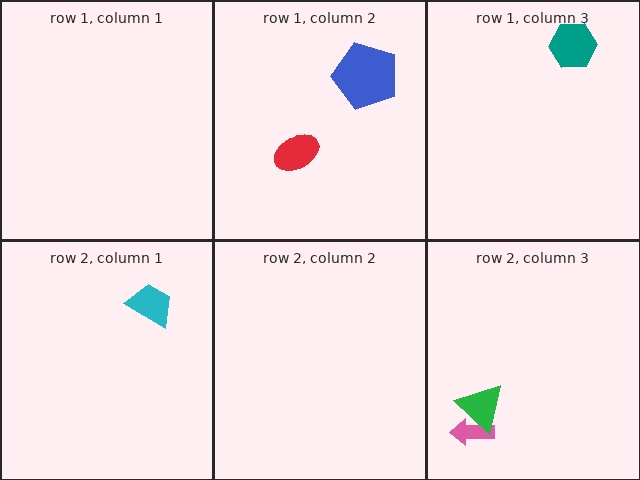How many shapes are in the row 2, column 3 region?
2.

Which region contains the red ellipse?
The row 1, column 2 region.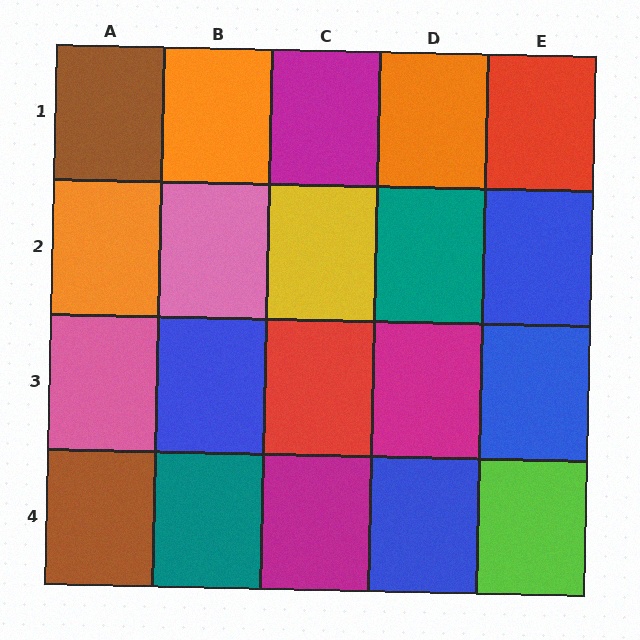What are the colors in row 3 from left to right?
Pink, blue, red, magenta, blue.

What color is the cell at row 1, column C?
Magenta.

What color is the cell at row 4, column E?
Lime.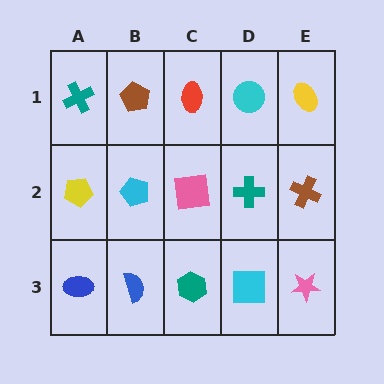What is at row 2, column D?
A teal cross.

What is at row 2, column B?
A cyan pentagon.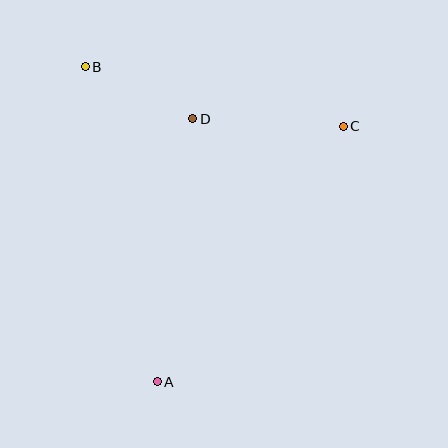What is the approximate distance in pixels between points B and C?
The distance between B and C is approximately 265 pixels.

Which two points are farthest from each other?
Points A and B are farthest from each other.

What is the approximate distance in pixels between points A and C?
The distance between A and C is approximately 316 pixels.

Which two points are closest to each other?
Points B and D are closest to each other.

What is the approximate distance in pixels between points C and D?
The distance between C and D is approximately 151 pixels.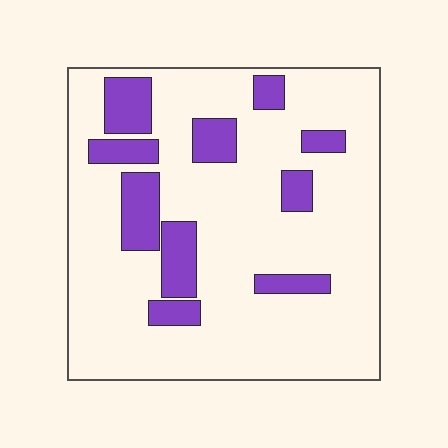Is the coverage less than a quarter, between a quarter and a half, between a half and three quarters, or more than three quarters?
Less than a quarter.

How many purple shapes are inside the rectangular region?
10.